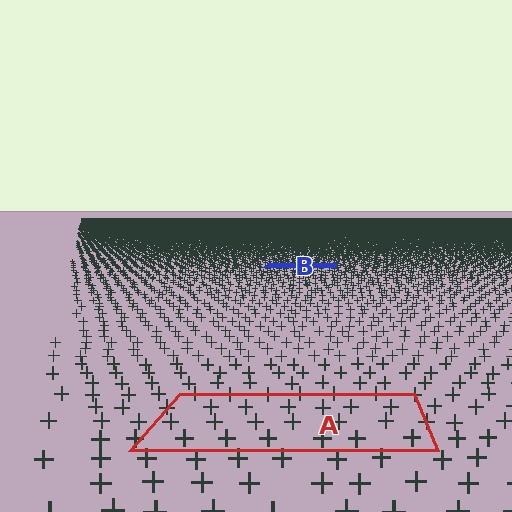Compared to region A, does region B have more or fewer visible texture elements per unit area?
Region B has more texture elements per unit area — they are packed more densely because it is farther away.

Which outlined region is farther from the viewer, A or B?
Region B is farther from the viewer — the texture elements inside it appear smaller and more densely packed.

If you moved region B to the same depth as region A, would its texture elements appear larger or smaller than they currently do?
They would appear larger. At a closer depth, the same texture elements are projected at a bigger on-screen size.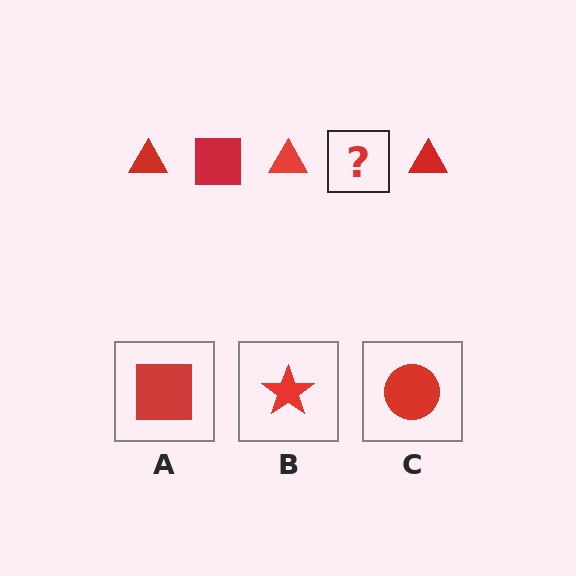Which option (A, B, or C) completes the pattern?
A.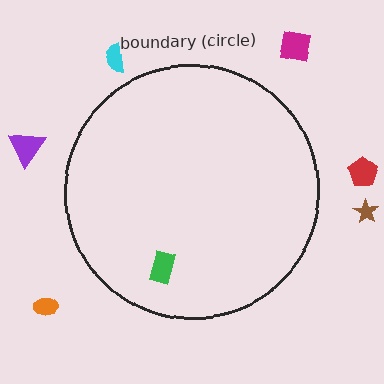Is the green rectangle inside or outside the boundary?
Inside.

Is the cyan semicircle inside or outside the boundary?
Outside.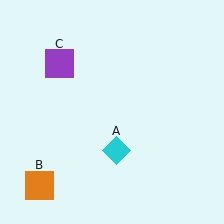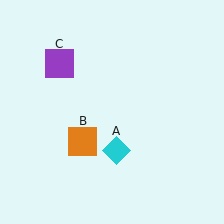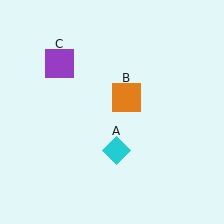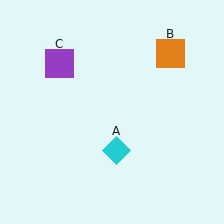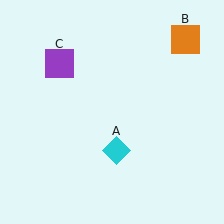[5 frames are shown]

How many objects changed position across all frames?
1 object changed position: orange square (object B).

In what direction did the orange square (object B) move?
The orange square (object B) moved up and to the right.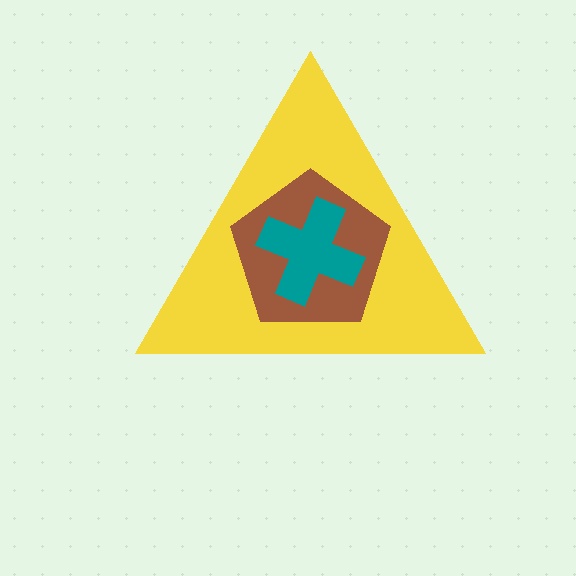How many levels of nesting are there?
3.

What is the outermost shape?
The yellow triangle.